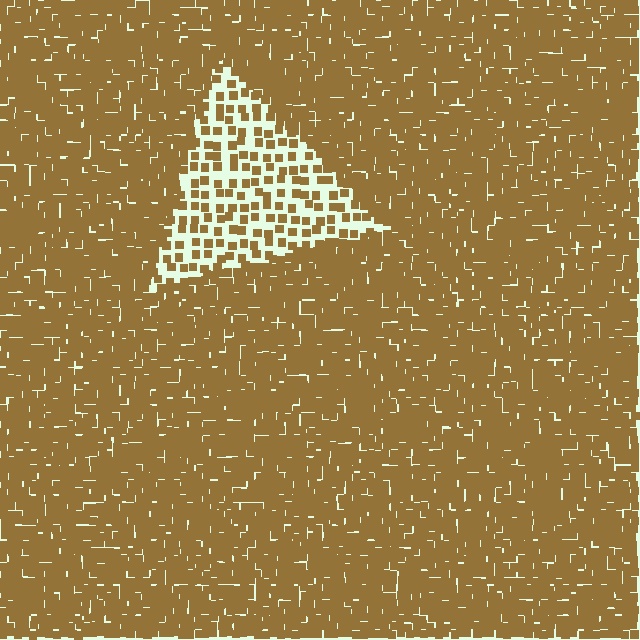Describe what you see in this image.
The image contains small brown elements arranged at two different densities. A triangle-shaped region is visible where the elements are less densely packed than the surrounding area.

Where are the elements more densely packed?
The elements are more densely packed outside the triangle boundary.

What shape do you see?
I see a triangle.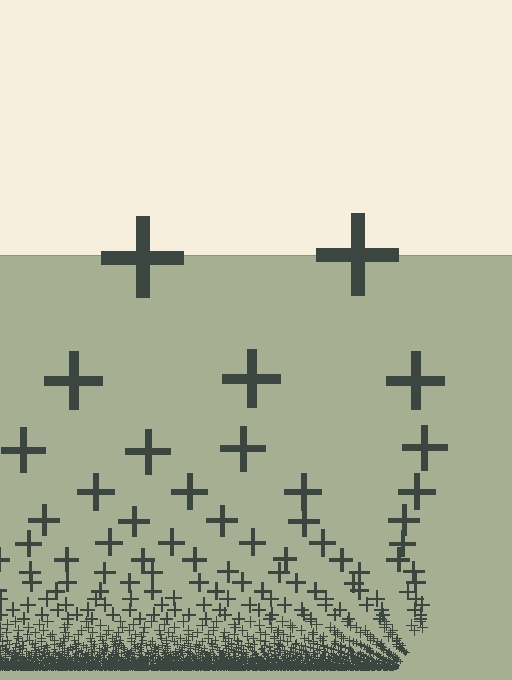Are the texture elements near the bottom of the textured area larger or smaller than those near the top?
Smaller. The gradient is inverted — elements near the bottom are smaller and denser.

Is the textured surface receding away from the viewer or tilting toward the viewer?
The surface appears to tilt toward the viewer. Texture elements get larger and sparser toward the top.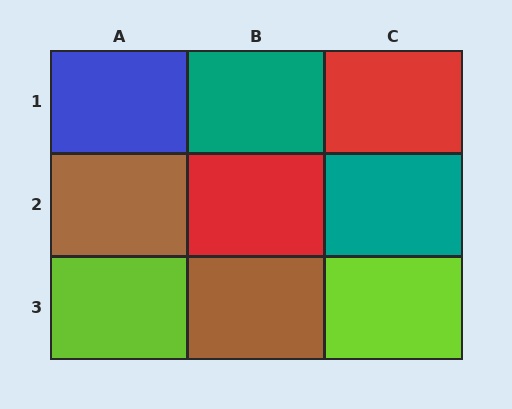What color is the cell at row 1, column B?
Teal.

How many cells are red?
2 cells are red.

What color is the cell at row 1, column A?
Blue.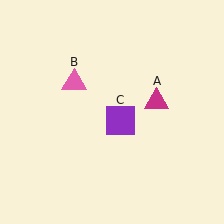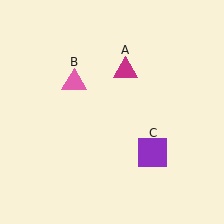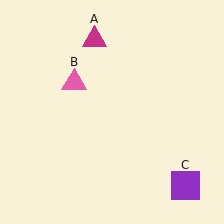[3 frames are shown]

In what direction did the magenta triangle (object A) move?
The magenta triangle (object A) moved up and to the left.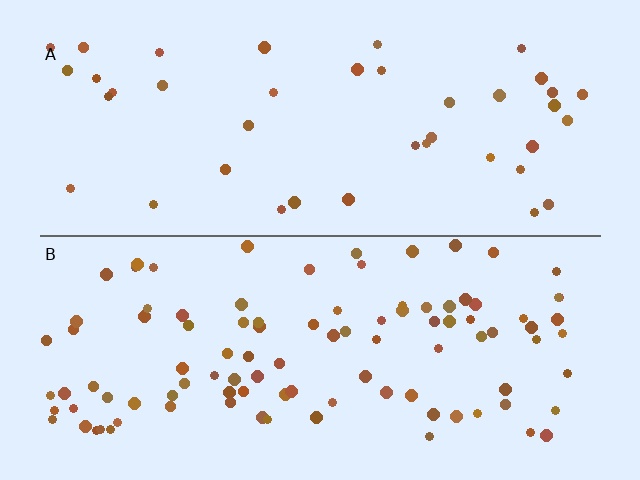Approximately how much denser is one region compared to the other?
Approximately 2.5× — region B over region A.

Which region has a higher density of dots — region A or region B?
B (the bottom).